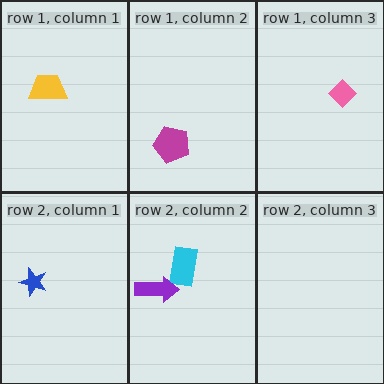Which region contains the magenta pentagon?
The row 1, column 2 region.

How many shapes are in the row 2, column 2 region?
2.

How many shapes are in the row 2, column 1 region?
1.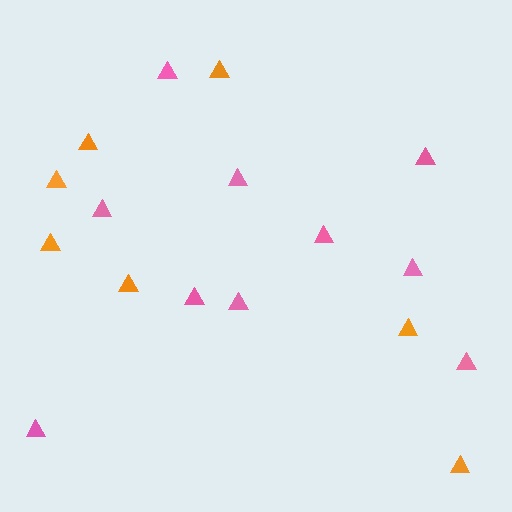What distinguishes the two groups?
There are 2 groups: one group of orange triangles (7) and one group of pink triangles (10).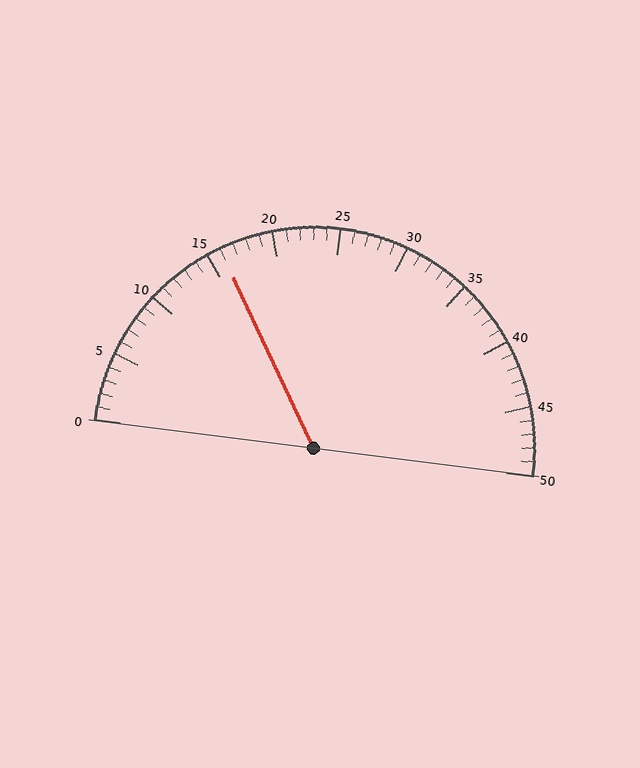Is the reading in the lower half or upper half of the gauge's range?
The reading is in the lower half of the range (0 to 50).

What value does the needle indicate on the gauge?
The needle indicates approximately 16.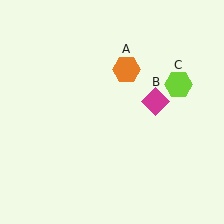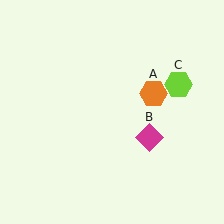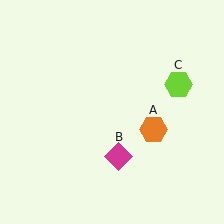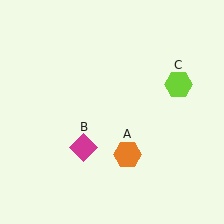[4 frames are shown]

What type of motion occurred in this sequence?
The orange hexagon (object A), magenta diamond (object B) rotated clockwise around the center of the scene.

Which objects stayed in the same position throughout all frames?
Lime hexagon (object C) remained stationary.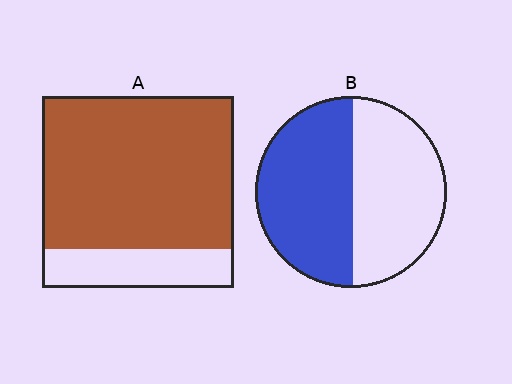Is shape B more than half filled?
Roughly half.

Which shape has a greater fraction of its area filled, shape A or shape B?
Shape A.